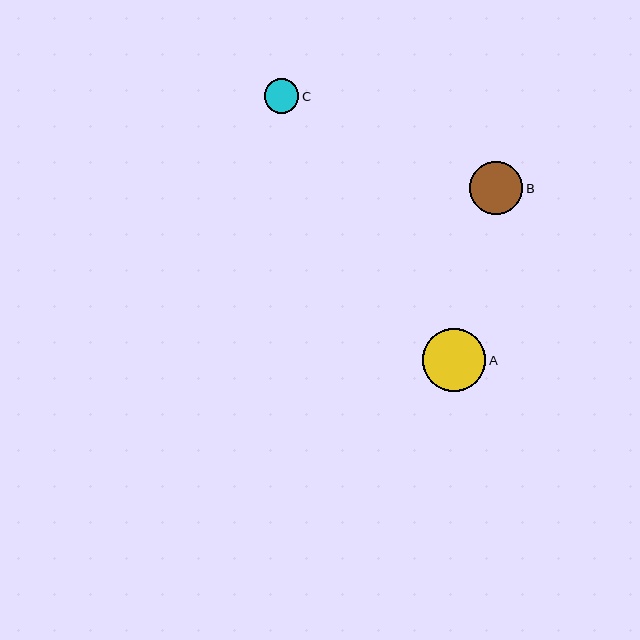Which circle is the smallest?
Circle C is the smallest with a size of approximately 34 pixels.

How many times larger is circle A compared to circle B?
Circle A is approximately 1.2 times the size of circle B.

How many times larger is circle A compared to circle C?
Circle A is approximately 1.9 times the size of circle C.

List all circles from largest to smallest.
From largest to smallest: A, B, C.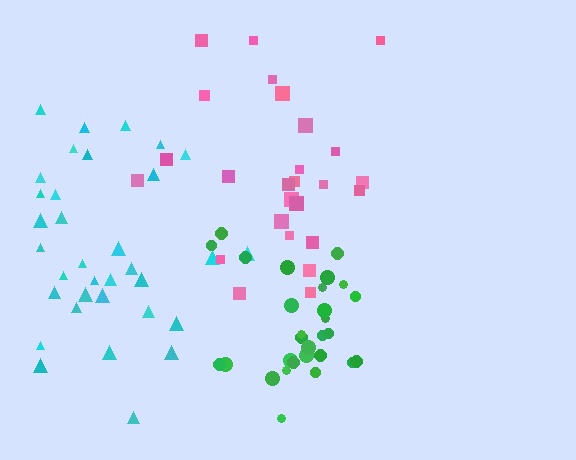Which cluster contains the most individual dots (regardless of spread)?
Cyan (34).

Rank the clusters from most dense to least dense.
green, cyan, pink.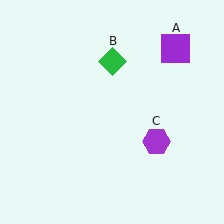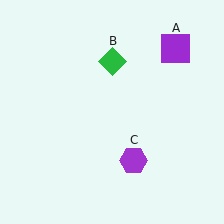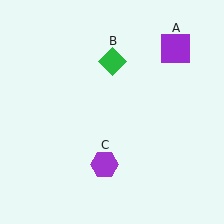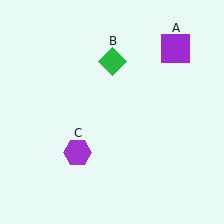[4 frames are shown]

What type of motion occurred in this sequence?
The purple hexagon (object C) rotated clockwise around the center of the scene.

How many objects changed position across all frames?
1 object changed position: purple hexagon (object C).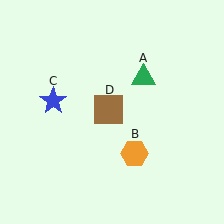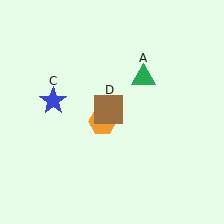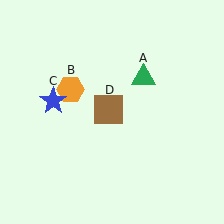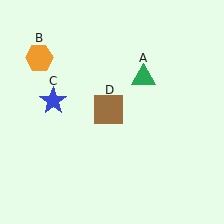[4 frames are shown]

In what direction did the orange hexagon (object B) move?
The orange hexagon (object B) moved up and to the left.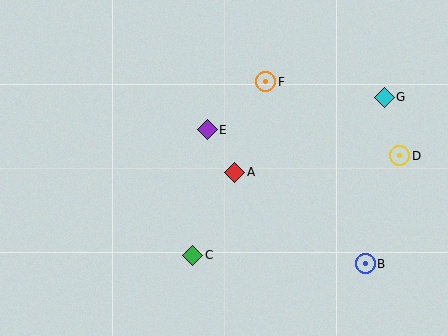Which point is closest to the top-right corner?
Point G is closest to the top-right corner.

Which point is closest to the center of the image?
Point A at (235, 173) is closest to the center.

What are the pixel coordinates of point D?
Point D is at (400, 156).